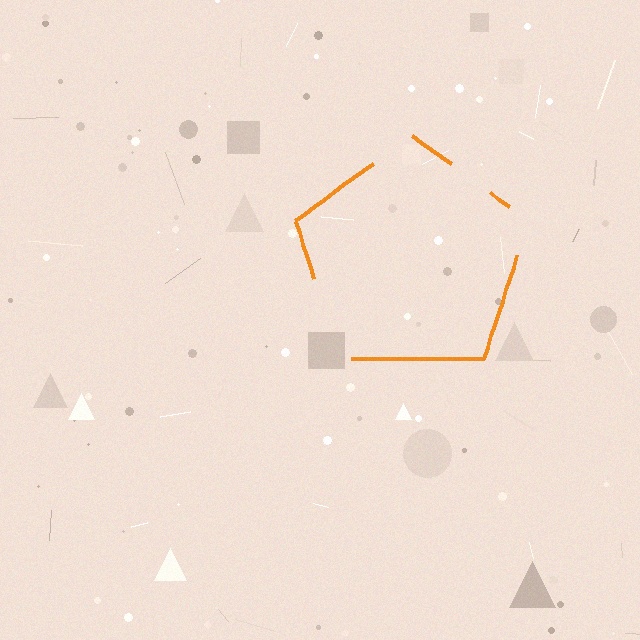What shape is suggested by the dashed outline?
The dashed outline suggests a pentagon.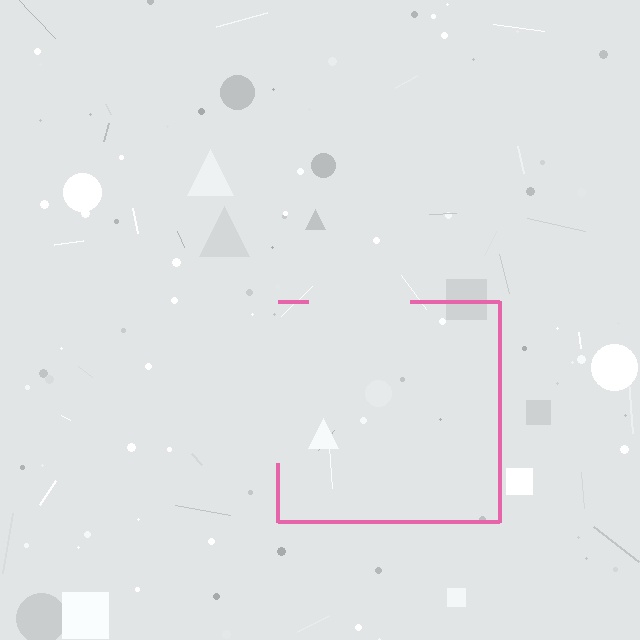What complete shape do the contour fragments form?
The contour fragments form a square.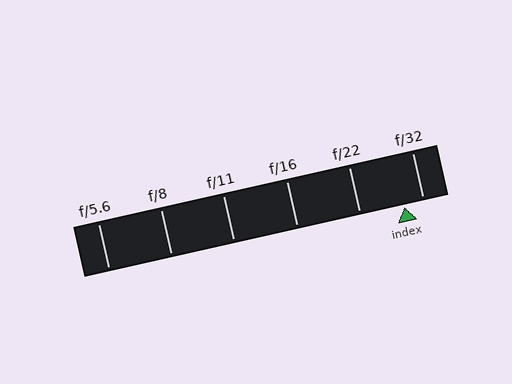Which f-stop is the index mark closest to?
The index mark is closest to f/32.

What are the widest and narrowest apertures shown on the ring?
The widest aperture shown is f/5.6 and the narrowest is f/32.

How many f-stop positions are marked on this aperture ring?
There are 6 f-stop positions marked.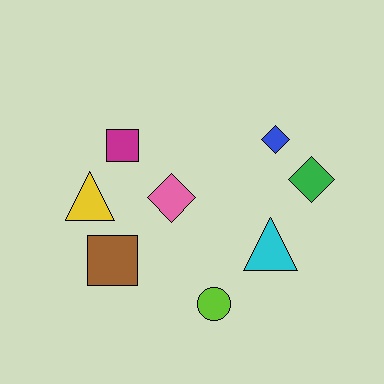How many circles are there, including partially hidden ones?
There is 1 circle.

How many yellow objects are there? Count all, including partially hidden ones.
There is 1 yellow object.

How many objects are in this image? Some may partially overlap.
There are 8 objects.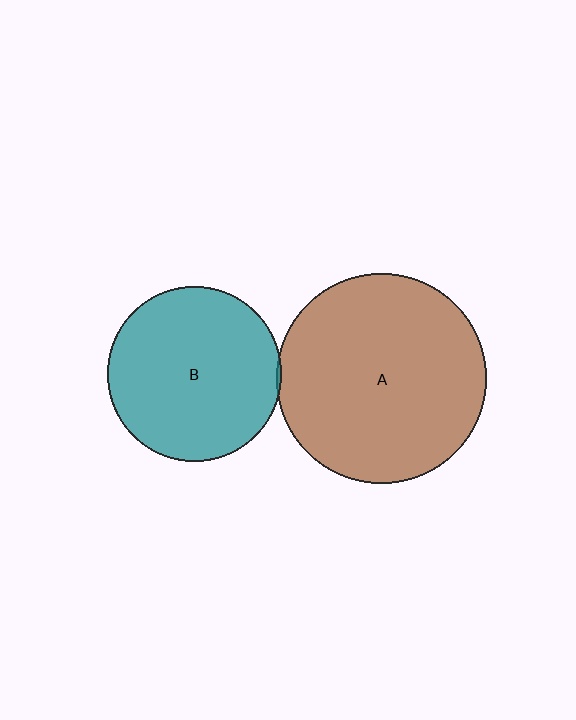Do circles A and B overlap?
Yes.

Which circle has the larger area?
Circle A (brown).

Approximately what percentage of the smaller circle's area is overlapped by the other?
Approximately 5%.